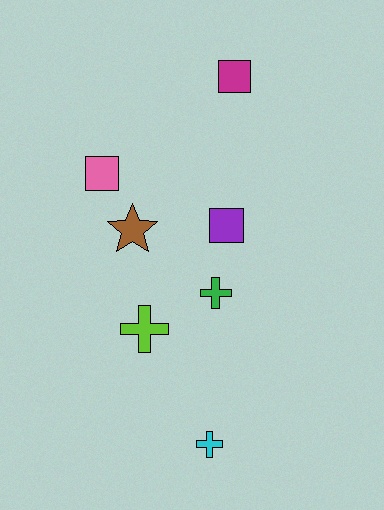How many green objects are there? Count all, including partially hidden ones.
There is 1 green object.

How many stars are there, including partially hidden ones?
There is 1 star.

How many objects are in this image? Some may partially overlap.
There are 7 objects.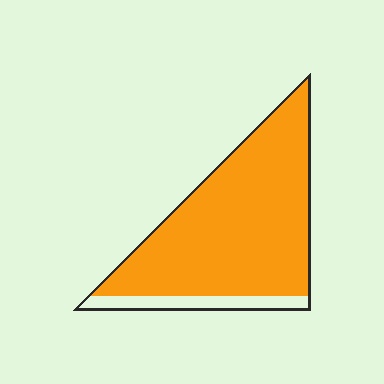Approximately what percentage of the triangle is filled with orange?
Approximately 90%.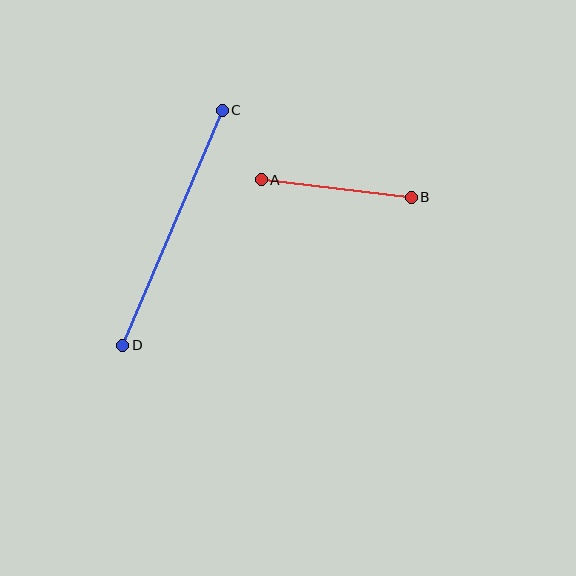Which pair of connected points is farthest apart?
Points C and D are farthest apart.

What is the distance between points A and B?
The distance is approximately 151 pixels.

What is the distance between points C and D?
The distance is approximately 255 pixels.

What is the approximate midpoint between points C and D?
The midpoint is at approximately (172, 228) pixels.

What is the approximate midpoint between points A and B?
The midpoint is at approximately (336, 189) pixels.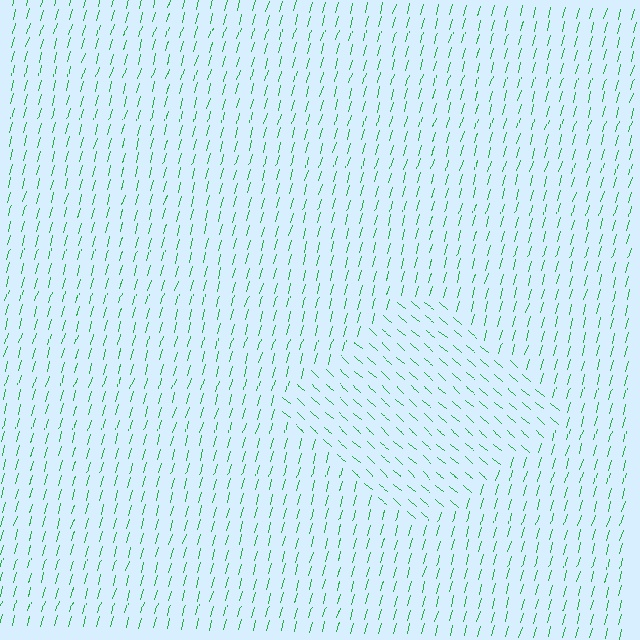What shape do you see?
I see a diamond.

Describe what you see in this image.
The image is filled with small green line segments. A diamond region in the image has lines oriented differently from the surrounding lines, creating a visible texture boundary.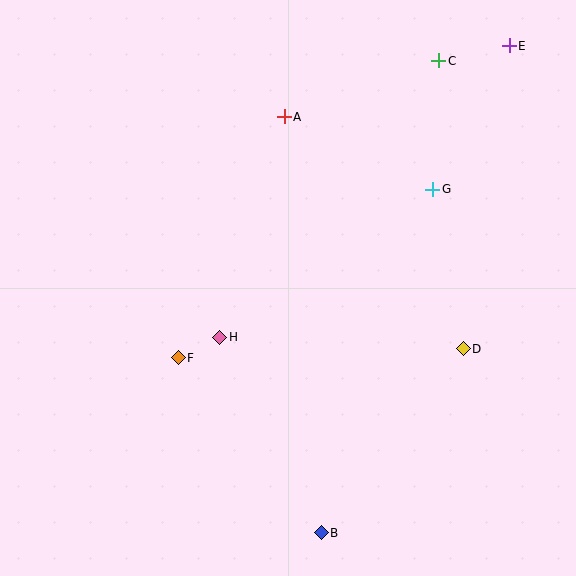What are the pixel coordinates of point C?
Point C is at (439, 61).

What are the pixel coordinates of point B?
Point B is at (321, 533).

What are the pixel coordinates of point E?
Point E is at (509, 46).